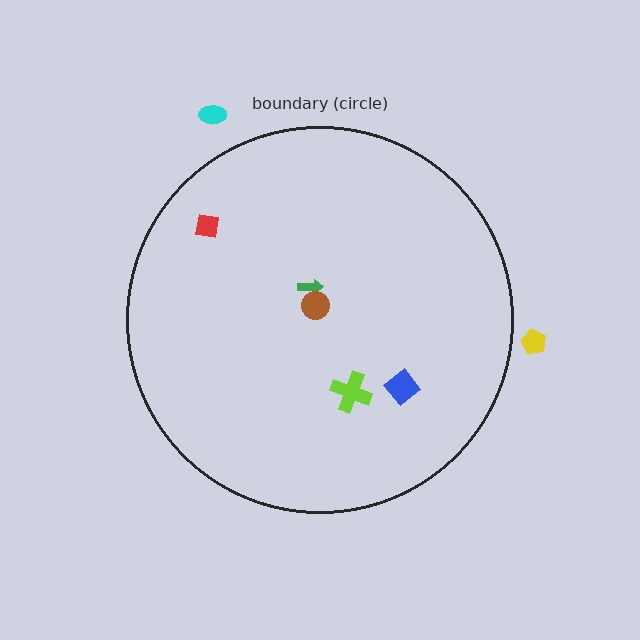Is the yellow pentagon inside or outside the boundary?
Outside.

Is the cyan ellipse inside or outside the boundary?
Outside.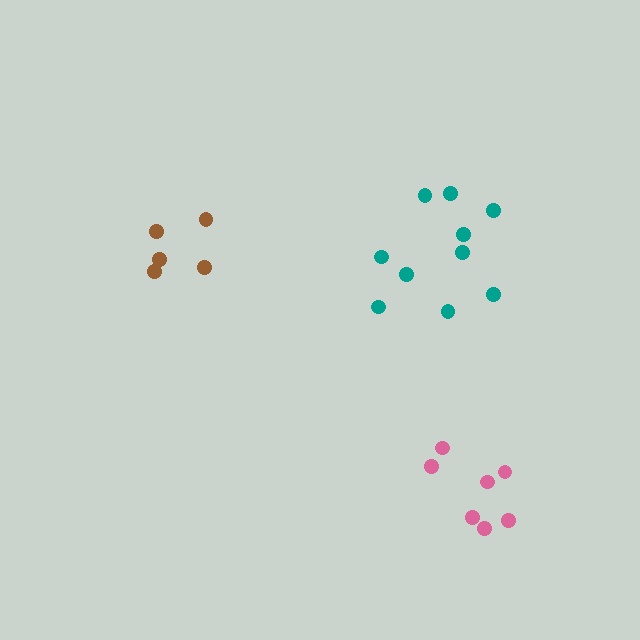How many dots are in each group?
Group 1: 10 dots, Group 2: 7 dots, Group 3: 5 dots (22 total).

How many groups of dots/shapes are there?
There are 3 groups.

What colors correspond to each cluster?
The clusters are colored: teal, pink, brown.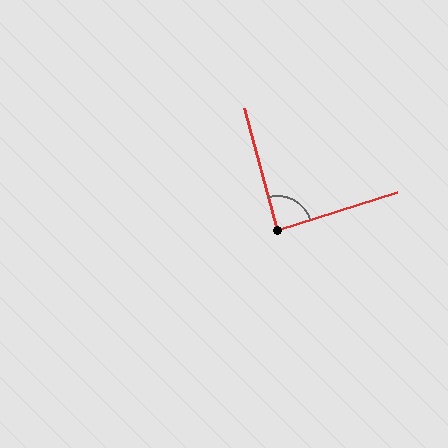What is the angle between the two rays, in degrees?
Approximately 88 degrees.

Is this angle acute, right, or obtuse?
It is approximately a right angle.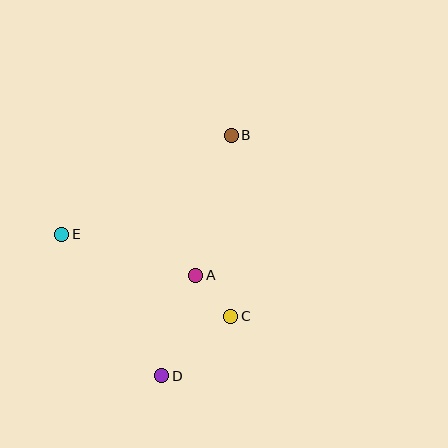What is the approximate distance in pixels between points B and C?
The distance between B and C is approximately 181 pixels.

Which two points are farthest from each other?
Points B and D are farthest from each other.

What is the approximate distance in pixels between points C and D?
The distance between C and D is approximately 91 pixels.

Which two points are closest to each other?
Points A and C are closest to each other.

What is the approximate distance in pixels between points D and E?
The distance between D and E is approximately 173 pixels.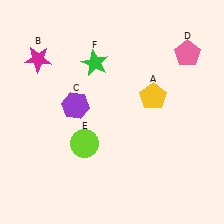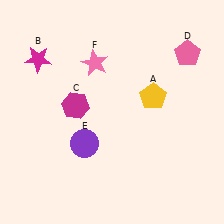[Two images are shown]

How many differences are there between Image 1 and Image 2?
There are 3 differences between the two images.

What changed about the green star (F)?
In Image 1, F is green. In Image 2, it changed to pink.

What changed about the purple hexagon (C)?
In Image 1, C is purple. In Image 2, it changed to magenta.